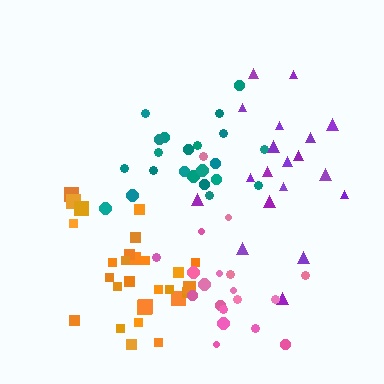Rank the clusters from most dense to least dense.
orange, pink, teal, purple.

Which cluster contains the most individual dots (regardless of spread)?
Orange (28).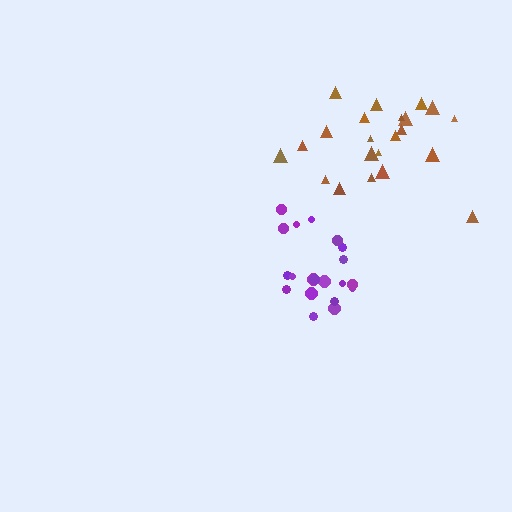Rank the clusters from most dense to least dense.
purple, brown.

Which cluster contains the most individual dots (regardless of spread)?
Brown (22).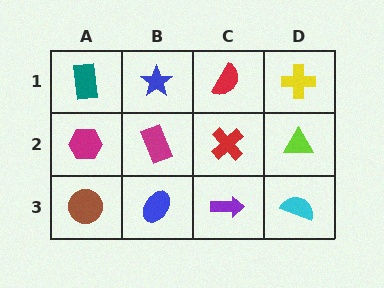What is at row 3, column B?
A blue ellipse.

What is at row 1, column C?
A red semicircle.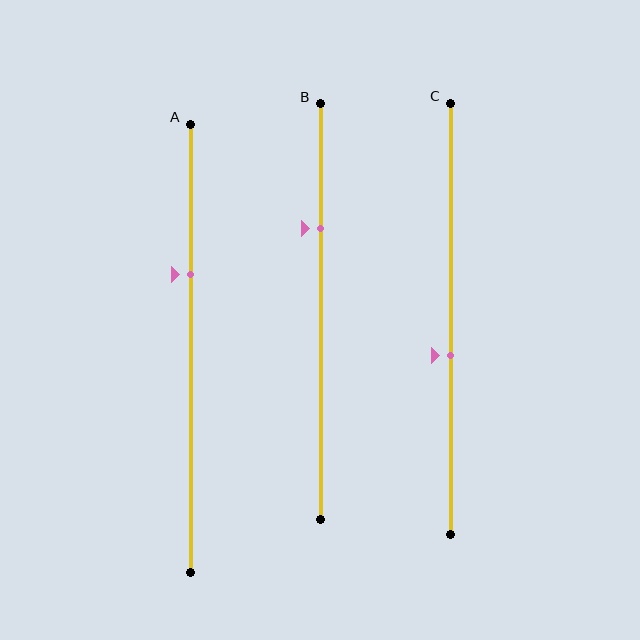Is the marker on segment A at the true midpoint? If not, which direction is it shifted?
No, the marker on segment A is shifted upward by about 16% of the segment length.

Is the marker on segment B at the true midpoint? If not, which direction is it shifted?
No, the marker on segment B is shifted upward by about 20% of the segment length.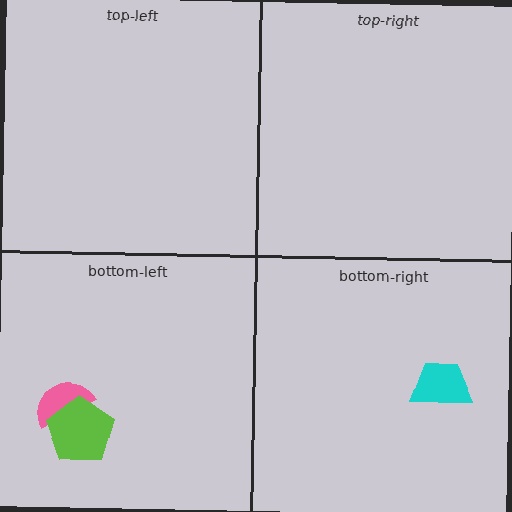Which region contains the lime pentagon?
The bottom-left region.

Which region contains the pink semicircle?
The bottom-left region.